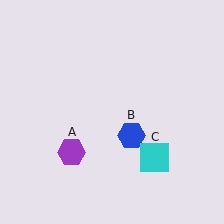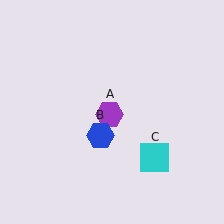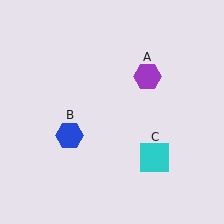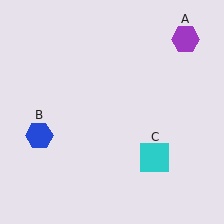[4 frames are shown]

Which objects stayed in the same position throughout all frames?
Cyan square (object C) remained stationary.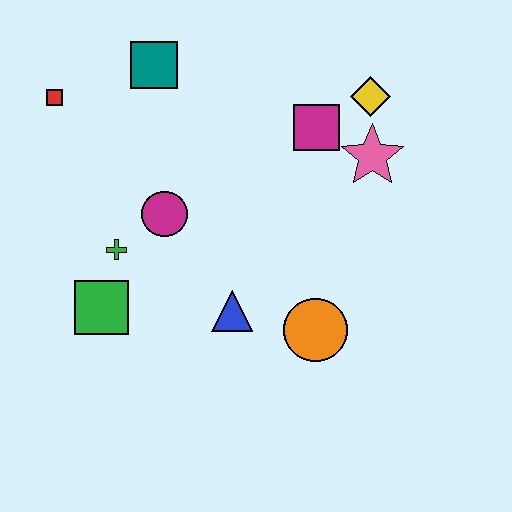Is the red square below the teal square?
Yes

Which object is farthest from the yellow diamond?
The green square is farthest from the yellow diamond.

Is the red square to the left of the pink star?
Yes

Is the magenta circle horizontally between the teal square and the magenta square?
Yes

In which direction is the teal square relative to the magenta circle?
The teal square is above the magenta circle.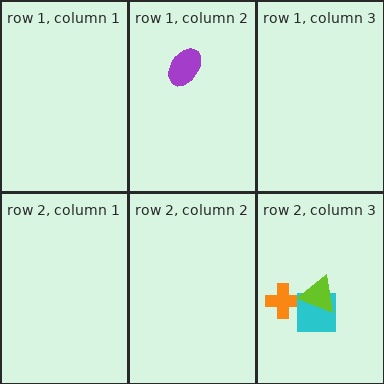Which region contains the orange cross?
The row 2, column 3 region.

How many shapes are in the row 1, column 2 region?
1.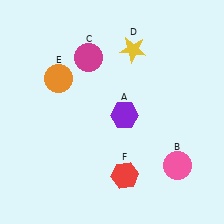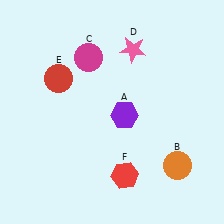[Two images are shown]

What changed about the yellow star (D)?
In Image 1, D is yellow. In Image 2, it changed to pink.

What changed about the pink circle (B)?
In Image 1, B is pink. In Image 2, it changed to orange.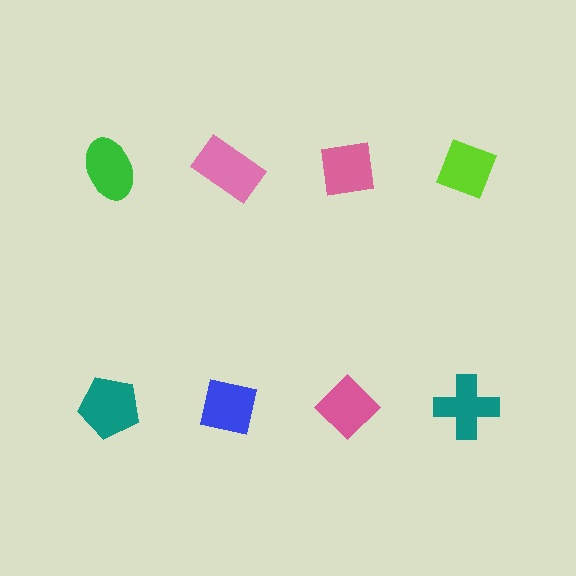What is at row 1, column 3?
A pink square.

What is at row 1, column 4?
A lime diamond.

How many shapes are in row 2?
4 shapes.